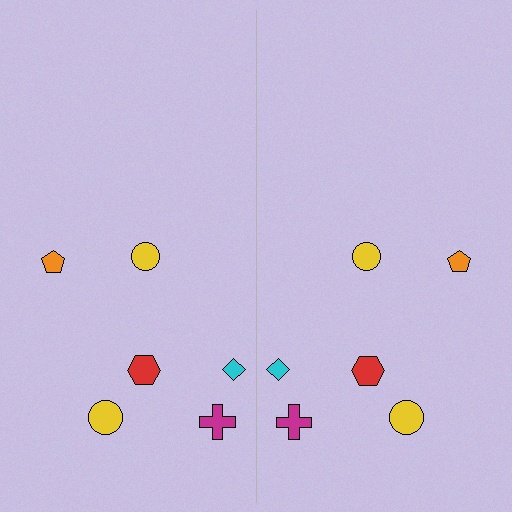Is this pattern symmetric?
Yes, this pattern has bilateral (reflection) symmetry.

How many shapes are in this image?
There are 12 shapes in this image.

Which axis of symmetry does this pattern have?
The pattern has a vertical axis of symmetry running through the center of the image.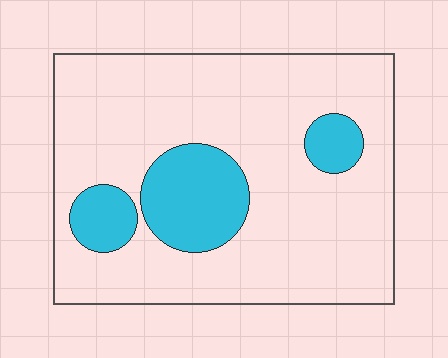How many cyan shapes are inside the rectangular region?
3.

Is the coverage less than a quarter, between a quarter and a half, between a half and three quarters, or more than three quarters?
Less than a quarter.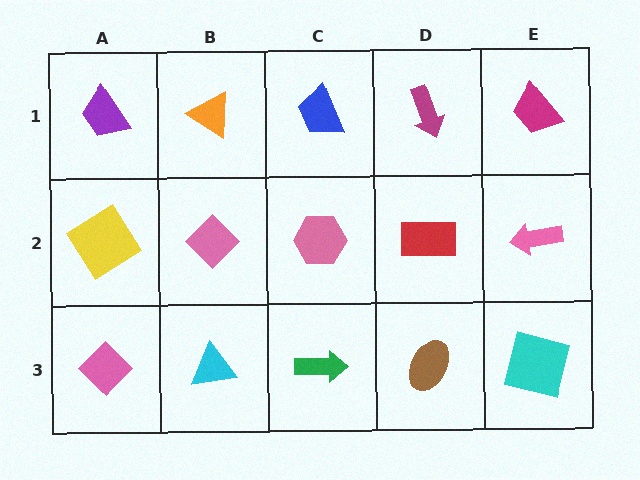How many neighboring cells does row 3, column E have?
2.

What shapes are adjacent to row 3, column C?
A pink hexagon (row 2, column C), a cyan triangle (row 3, column B), a brown ellipse (row 3, column D).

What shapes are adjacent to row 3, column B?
A pink diamond (row 2, column B), a pink diamond (row 3, column A), a green arrow (row 3, column C).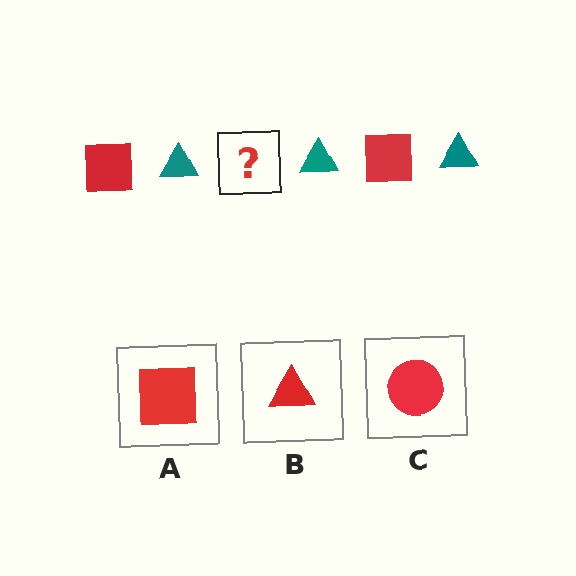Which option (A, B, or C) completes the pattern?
A.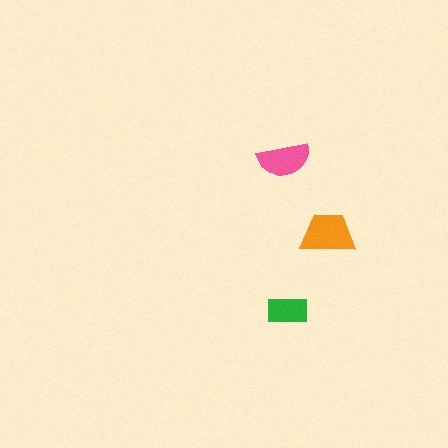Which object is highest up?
The pink semicircle is topmost.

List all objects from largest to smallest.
The orange trapezoid, the pink semicircle, the green rectangle.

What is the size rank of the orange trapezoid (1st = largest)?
1st.